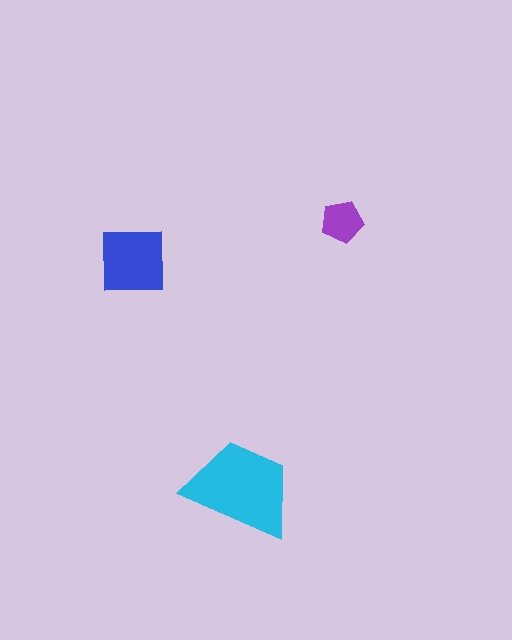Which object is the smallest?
The purple pentagon.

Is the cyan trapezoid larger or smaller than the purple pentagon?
Larger.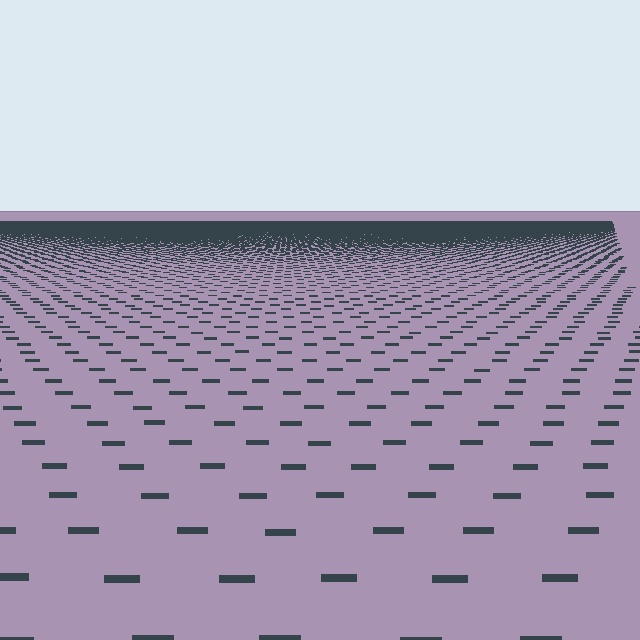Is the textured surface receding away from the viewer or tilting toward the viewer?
The surface is receding away from the viewer. Texture elements get smaller and denser toward the top.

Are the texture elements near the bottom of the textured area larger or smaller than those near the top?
Larger. Near the bottom, elements are closer to the viewer and appear at a bigger on-screen size.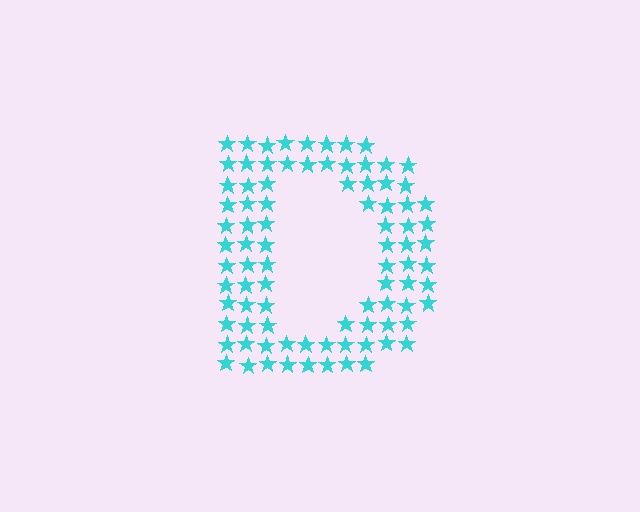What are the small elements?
The small elements are stars.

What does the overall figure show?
The overall figure shows the letter D.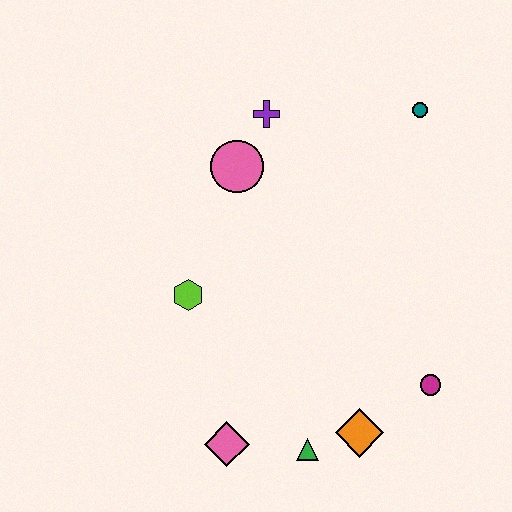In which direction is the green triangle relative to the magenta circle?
The green triangle is to the left of the magenta circle.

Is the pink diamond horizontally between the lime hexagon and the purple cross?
Yes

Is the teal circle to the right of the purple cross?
Yes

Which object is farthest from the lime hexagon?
The teal circle is farthest from the lime hexagon.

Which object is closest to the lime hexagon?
The pink circle is closest to the lime hexagon.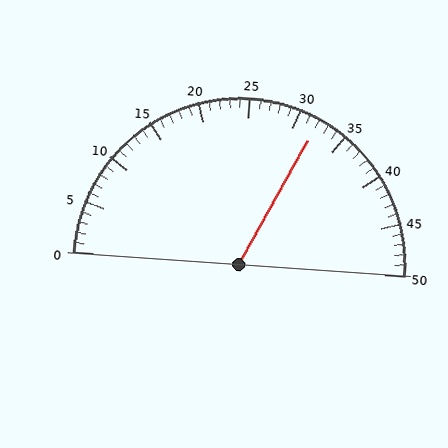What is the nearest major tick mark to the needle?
The nearest major tick mark is 30.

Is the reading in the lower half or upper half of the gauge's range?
The reading is in the upper half of the range (0 to 50).